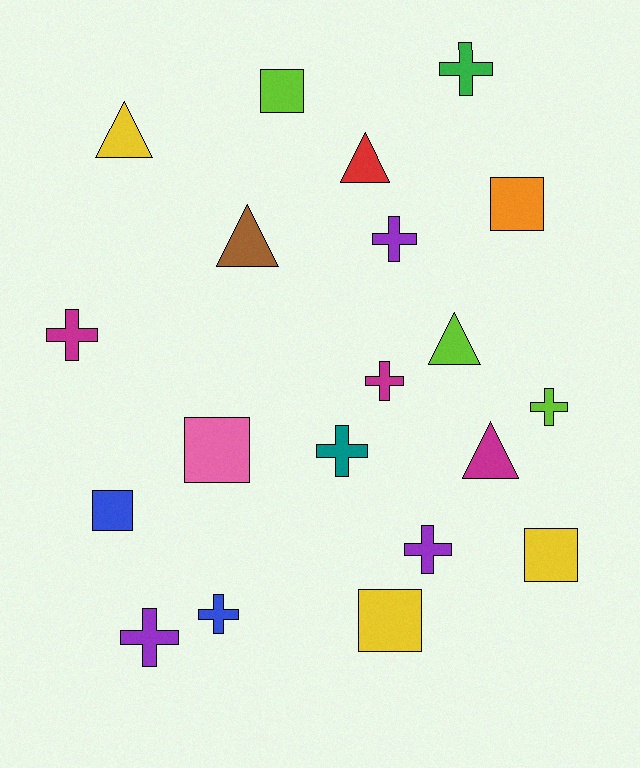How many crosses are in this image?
There are 9 crosses.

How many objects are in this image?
There are 20 objects.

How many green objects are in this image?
There is 1 green object.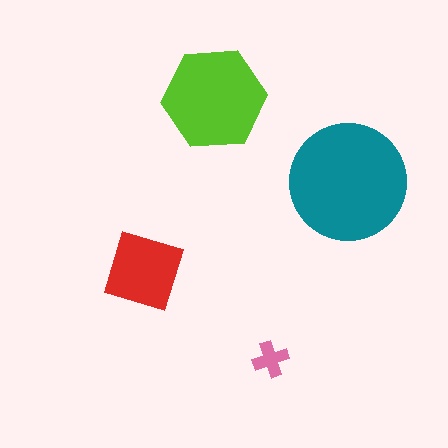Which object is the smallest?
The pink cross.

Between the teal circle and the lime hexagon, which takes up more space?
The teal circle.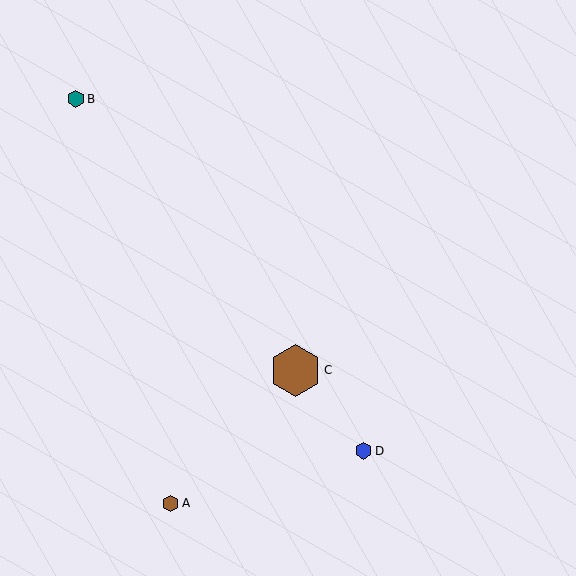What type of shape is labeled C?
Shape C is a brown hexagon.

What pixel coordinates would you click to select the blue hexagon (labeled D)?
Click at (364, 451) to select the blue hexagon D.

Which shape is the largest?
The brown hexagon (labeled C) is the largest.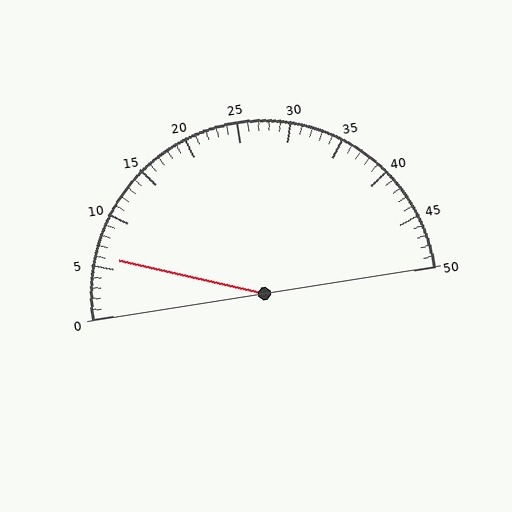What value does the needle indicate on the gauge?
The needle indicates approximately 6.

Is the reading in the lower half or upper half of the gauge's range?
The reading is in the lower half of the range (0 to 50).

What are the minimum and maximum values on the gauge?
The gauge ranges from 0 to 50.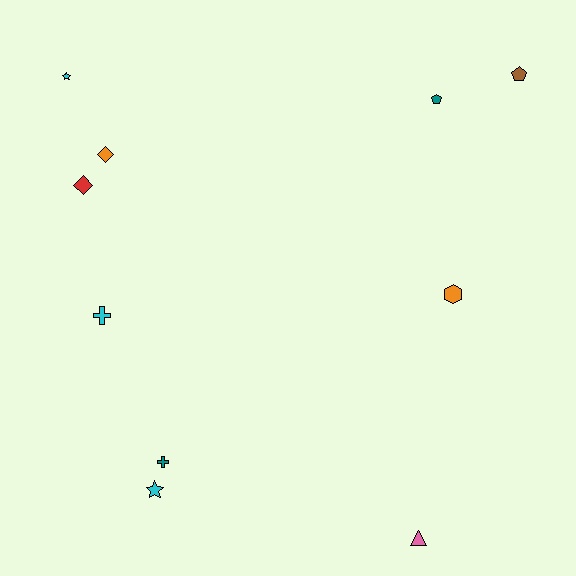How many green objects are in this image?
There are no green objects.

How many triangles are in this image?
There is 1 triangle.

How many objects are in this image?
There are 10 objects.